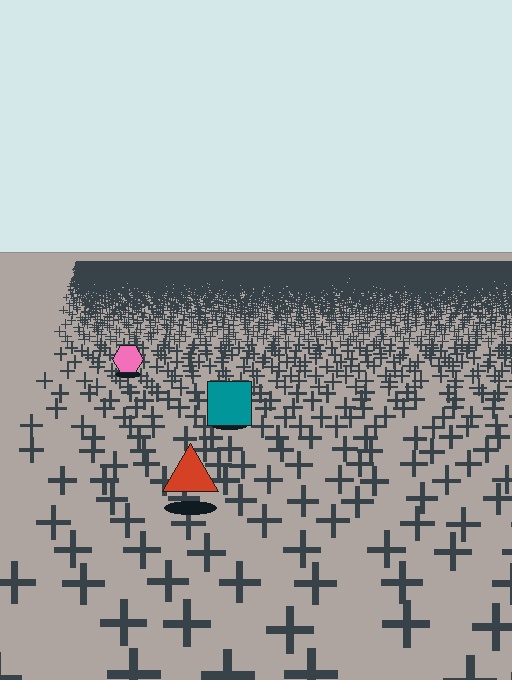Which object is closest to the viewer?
The red triangle is closest. The texture marks near it are larger and more spread out.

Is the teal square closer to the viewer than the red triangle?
No. The red triangle is closer — you can tell from the texture gradient: the ground texture is coarser near it.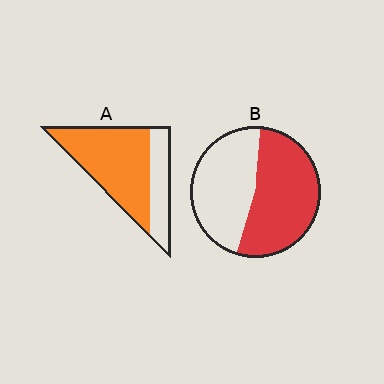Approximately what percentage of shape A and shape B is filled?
A is approximately 70% and B is approximately 55%.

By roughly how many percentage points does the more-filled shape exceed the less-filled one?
By roughly 15 percentage points (A over B).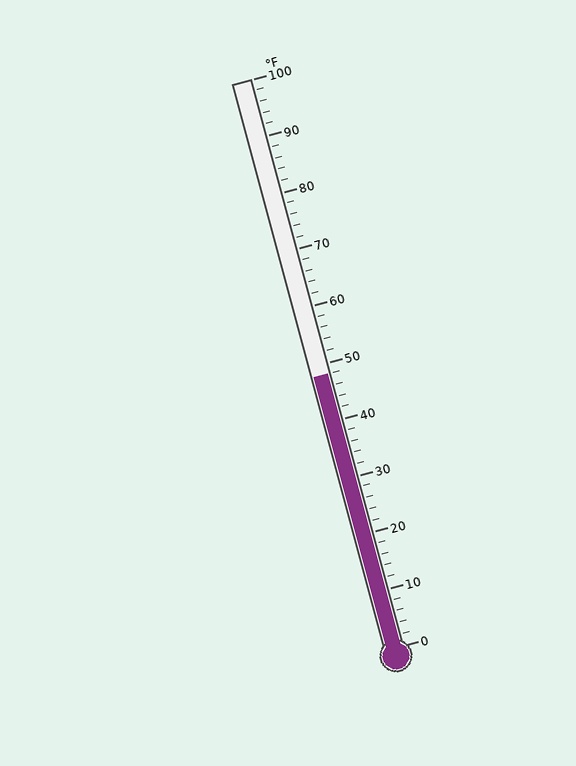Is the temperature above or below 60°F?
The temperature is below 60°F.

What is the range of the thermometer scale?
The thermometer scale ranges from 0°F to 100°F.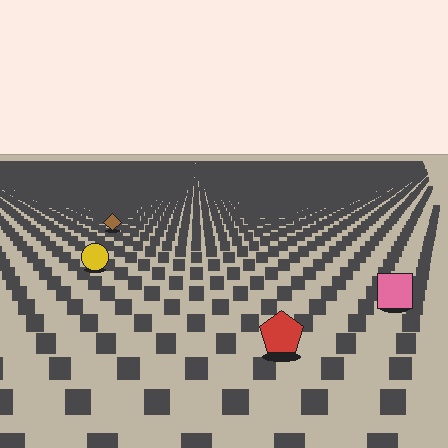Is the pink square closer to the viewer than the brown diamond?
Yes. The pink square is closer — you can tell from the texture gradient: the ground texture is coarser near it.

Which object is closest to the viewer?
The red pentagon is closest. The texture marks near it are larger and more spread out.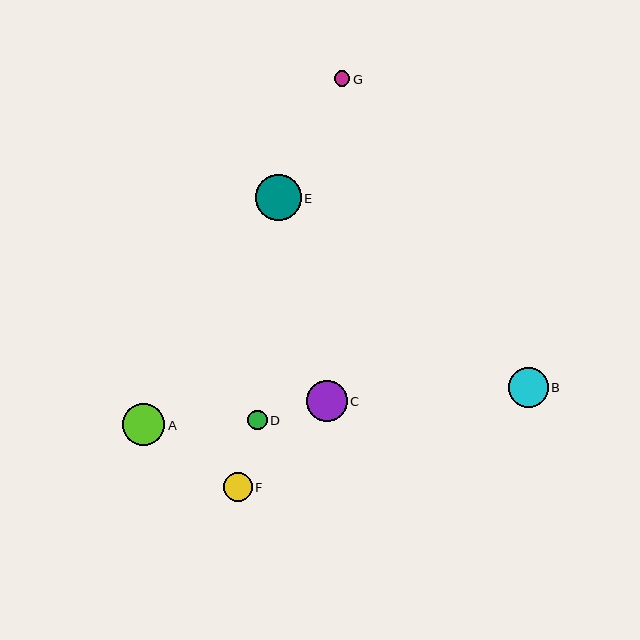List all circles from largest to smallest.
From largest to smallest: E, A, C, B, F, D, G.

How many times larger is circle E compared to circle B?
Circle E is approximately 1.1 times the size of circle B.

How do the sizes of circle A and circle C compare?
Circle A and circle C are approximately the same size.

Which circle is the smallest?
Circle G is the smallest with a size of approximately 15 pixels.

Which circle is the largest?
Circle E is the largest with a size of approximately 46 pixels.